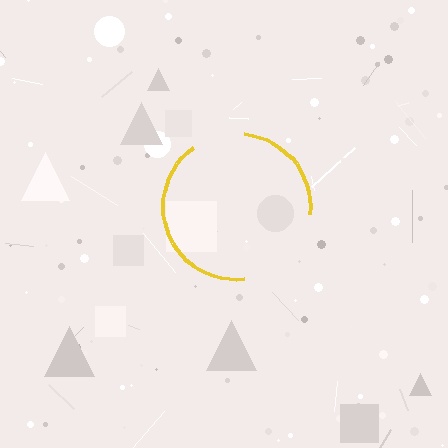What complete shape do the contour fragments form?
The contour fragments form a circle.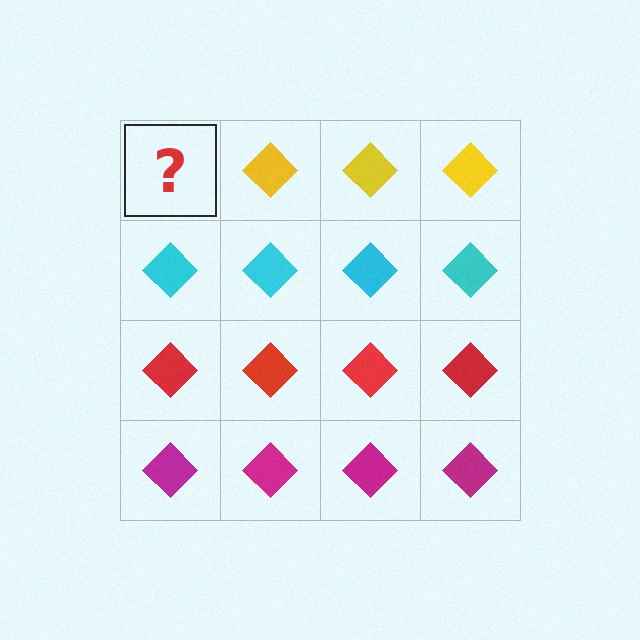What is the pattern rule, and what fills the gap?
The rule is that each row has a consistent color. The gap should be filled with a yellow diamond.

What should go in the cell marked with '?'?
The missing cell should contain a yellow diamond.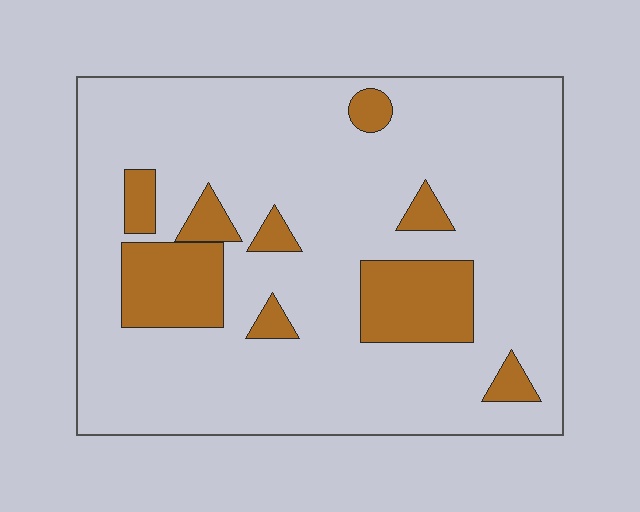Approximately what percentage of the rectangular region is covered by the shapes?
Approximately 15%.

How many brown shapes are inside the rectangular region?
9.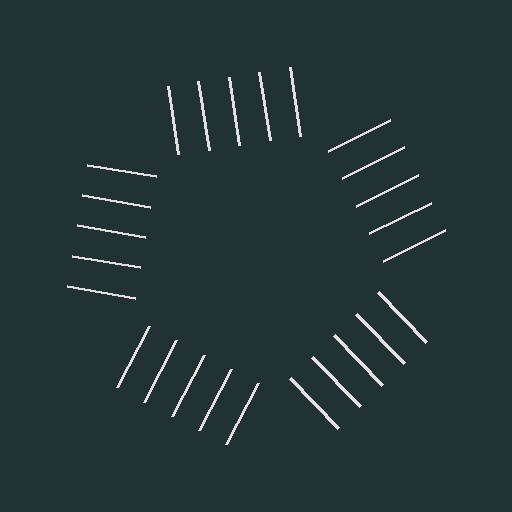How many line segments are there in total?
25 — 5 along each of the 5 edges.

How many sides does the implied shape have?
5 sides — the line-ends trace a pentagon.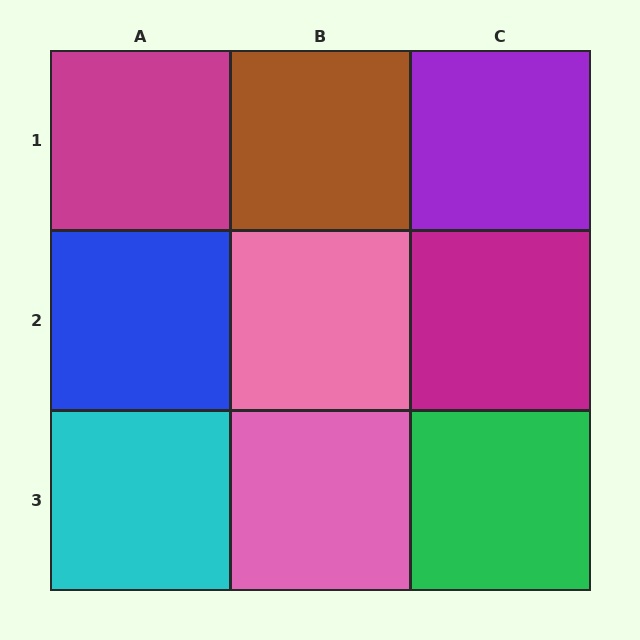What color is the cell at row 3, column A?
Cyan.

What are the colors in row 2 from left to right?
Blue, pink, magenta.